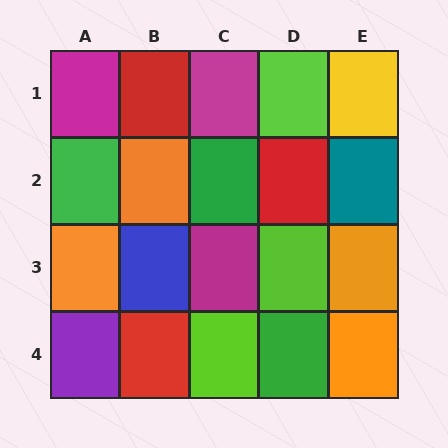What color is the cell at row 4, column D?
Green.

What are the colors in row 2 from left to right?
Green, orange, green, red, teal.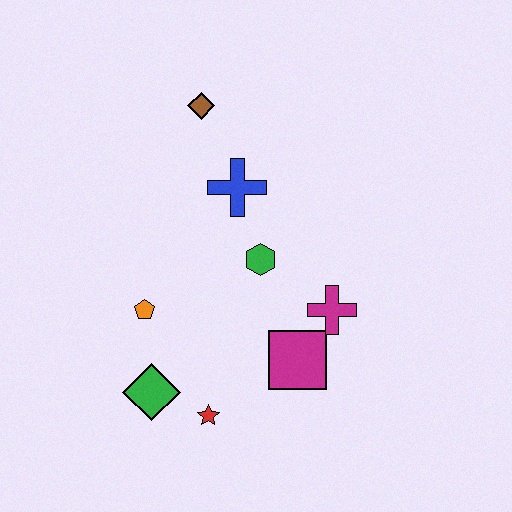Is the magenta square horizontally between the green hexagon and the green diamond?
No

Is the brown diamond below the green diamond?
No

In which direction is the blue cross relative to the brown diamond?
The blue cross is below the brown diamond.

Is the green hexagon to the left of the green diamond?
No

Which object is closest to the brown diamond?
The blue cross is closest to the brown diamond.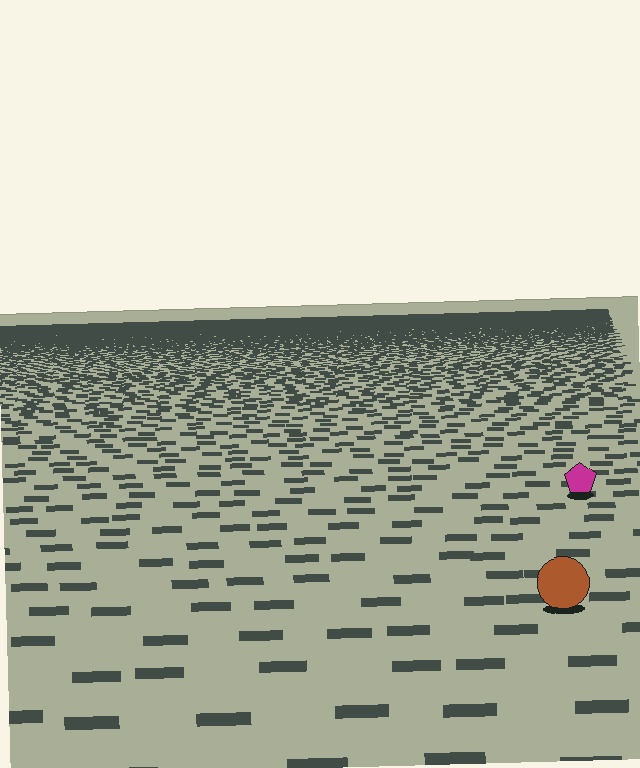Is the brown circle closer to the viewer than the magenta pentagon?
Yes. The brown circle is closer — you can tell from the texture gradient: the ground texture is coarser near it.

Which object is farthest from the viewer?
The magenta pentagon is farthest from the viewer. It appears smaller and the ground texture around it is denser.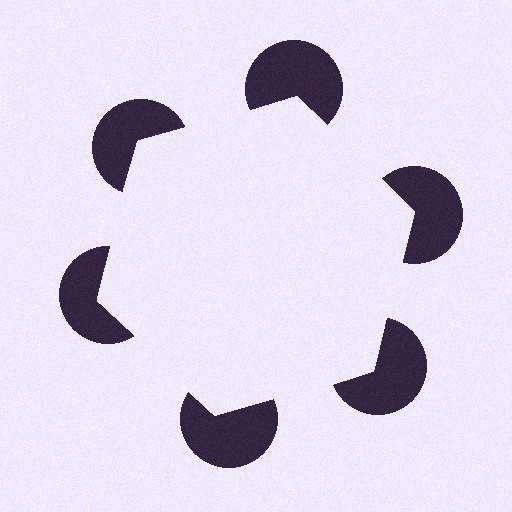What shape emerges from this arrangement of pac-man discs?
An illusory hexagon — its edges are inferred from the aligned wedge cuts in the pac-man discs, not physically drawn.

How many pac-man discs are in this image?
There are 6 — one at each vertex of the illusory hexagon.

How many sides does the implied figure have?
6 sides.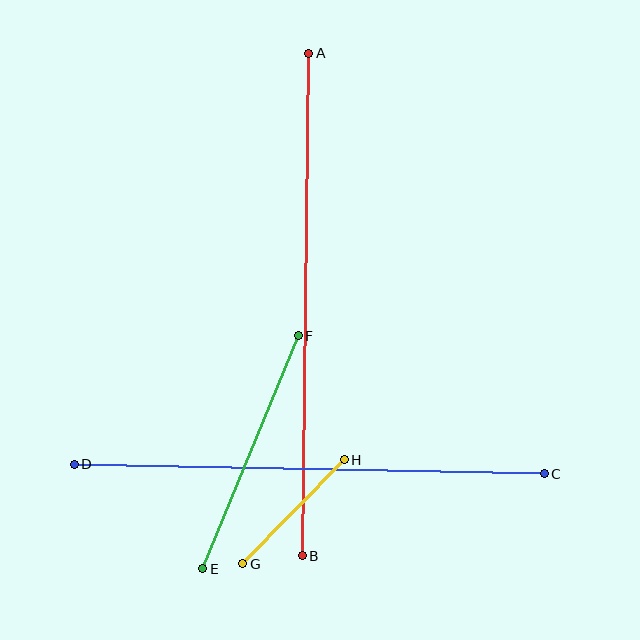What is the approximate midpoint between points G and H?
The midpoint is at approximately (294, 512) pixels.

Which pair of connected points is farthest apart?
Points A and B are farthest apart.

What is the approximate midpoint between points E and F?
The midpoint is at approximately (250, 452) pixels.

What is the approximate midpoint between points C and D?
The midpoint is at approximately (309, 469) pixels.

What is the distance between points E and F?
The distance is approximately 251 pixels.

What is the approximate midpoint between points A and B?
The midpoint is at approximately (305, 304) pixels.